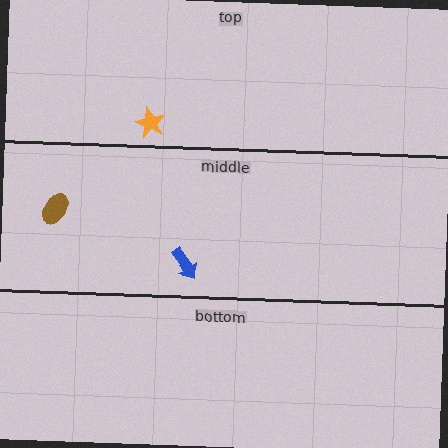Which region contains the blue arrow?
The middle region.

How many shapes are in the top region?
1.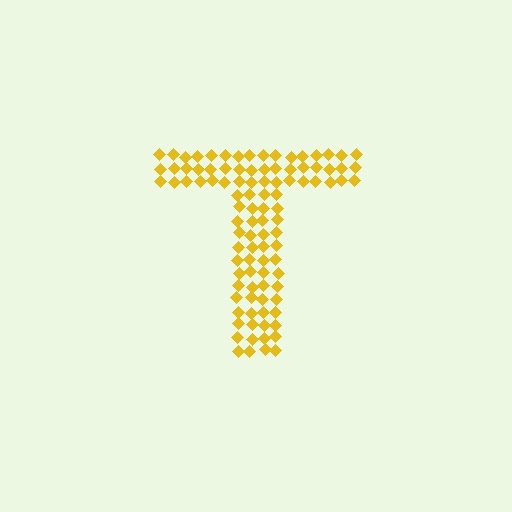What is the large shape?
The large shape is the letter T.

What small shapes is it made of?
It is made of small diamonds.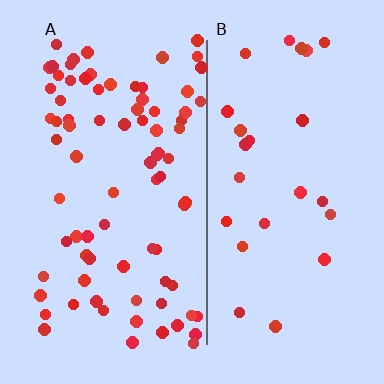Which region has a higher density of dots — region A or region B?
A (the left).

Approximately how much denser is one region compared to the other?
Approximately 3.2× — region A over region B.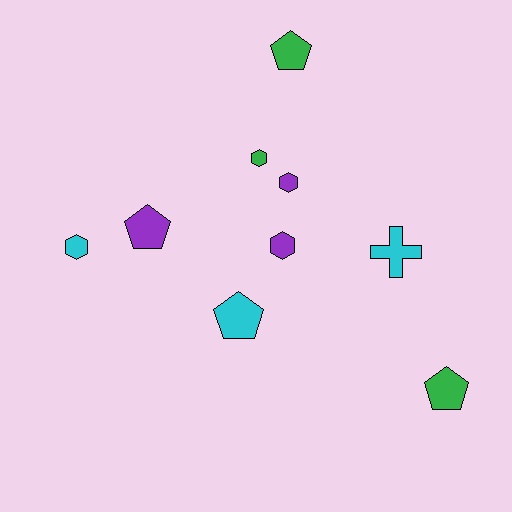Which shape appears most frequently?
Hexagon, with 4 objects.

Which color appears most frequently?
Green, with 3 objects.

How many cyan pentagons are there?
There is 1 cyan pentagon.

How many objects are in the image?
There are 9 objects.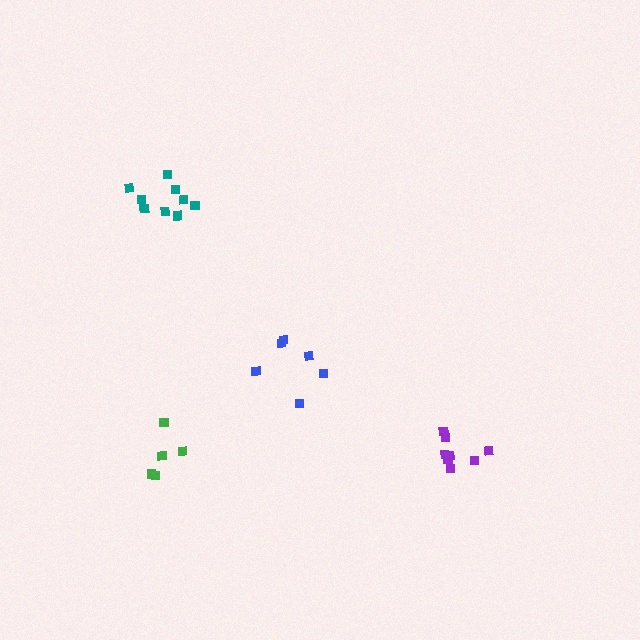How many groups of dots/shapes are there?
There are 4 groups.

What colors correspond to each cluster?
The clusters are colored: blue, purple, green, teal.